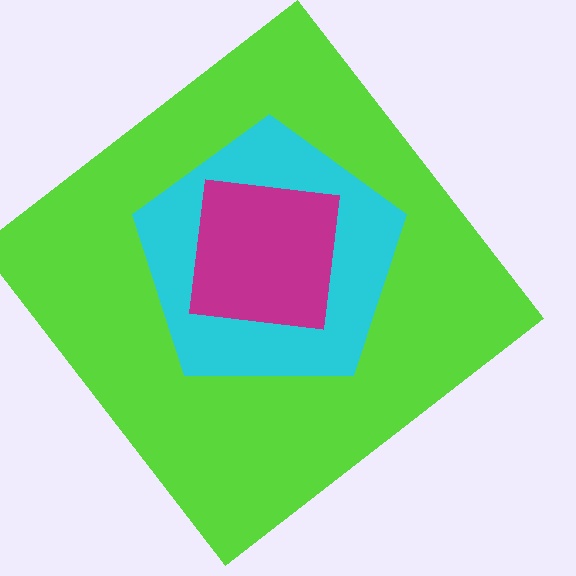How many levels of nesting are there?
3.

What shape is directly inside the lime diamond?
The cyan pentagon.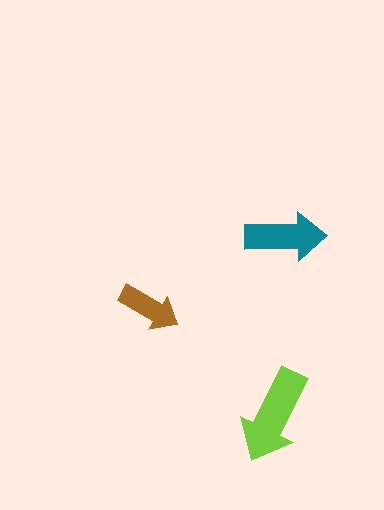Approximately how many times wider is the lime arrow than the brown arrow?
About 1.5 times wider.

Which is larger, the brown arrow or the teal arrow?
The teal one.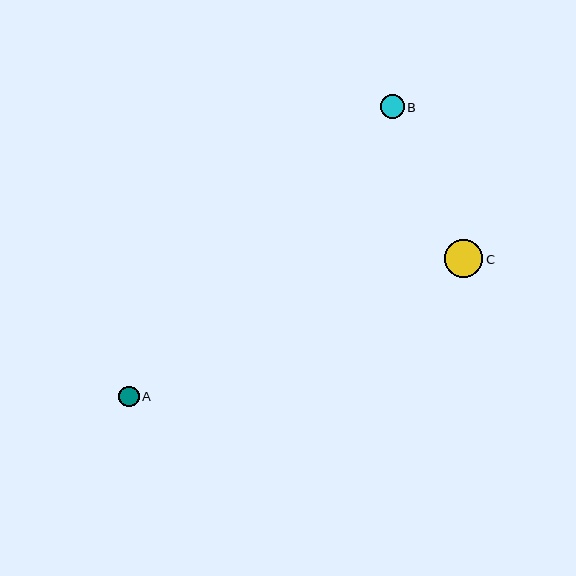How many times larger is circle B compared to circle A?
Circle B is approximately 1.2 times the size of circle A.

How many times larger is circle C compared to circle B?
Circle C is approximately 1.6 times the size of circle B.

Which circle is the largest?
Circle C is the largest with a size of approximately 39 pixels.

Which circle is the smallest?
Circle A is the smallest with a size of approximately 21 pixels.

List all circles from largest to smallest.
From largest to smallest: C, B, A.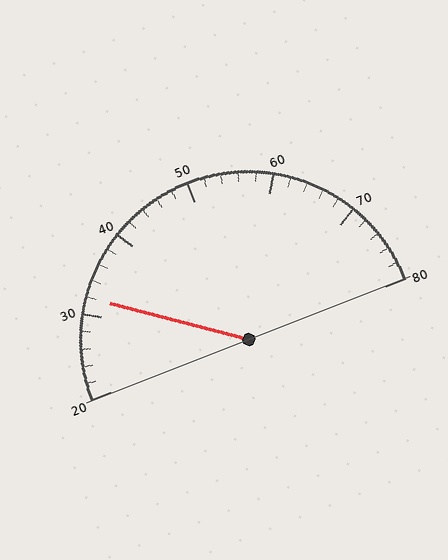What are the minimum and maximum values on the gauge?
The gauge ranges from 20 to 80.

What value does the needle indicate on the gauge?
The needle indicates approximately 32.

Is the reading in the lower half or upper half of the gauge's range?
The reading is in the lower half of the range (20 to 80).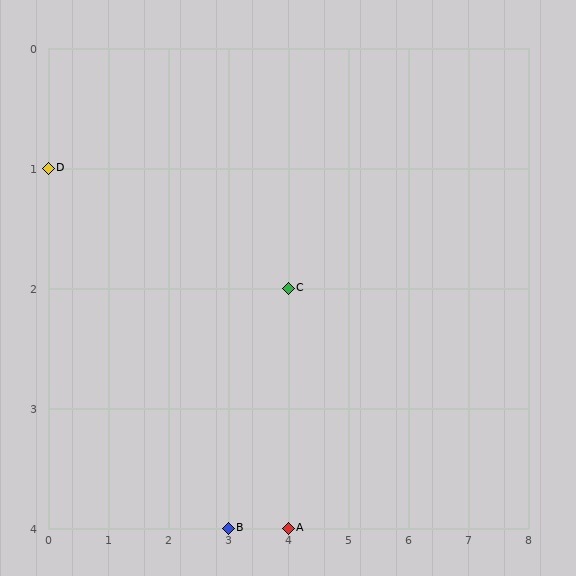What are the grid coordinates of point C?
Point C is at grid coordinates (4, 2).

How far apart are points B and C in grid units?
Points B and C are 1 column and 2 rows apart (about 2.2 grid units diagonally).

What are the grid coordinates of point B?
Point B is at grid coordinates (3, 4).